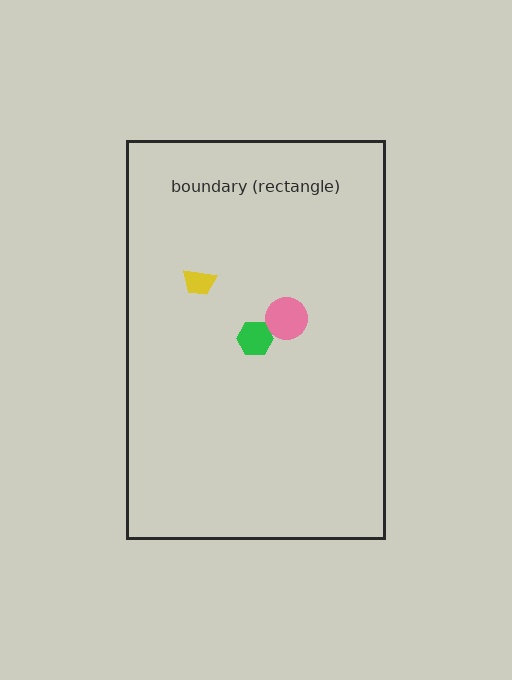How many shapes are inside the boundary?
3 inside, 0 outside.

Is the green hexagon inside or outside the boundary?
Inside.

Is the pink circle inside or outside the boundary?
Inside.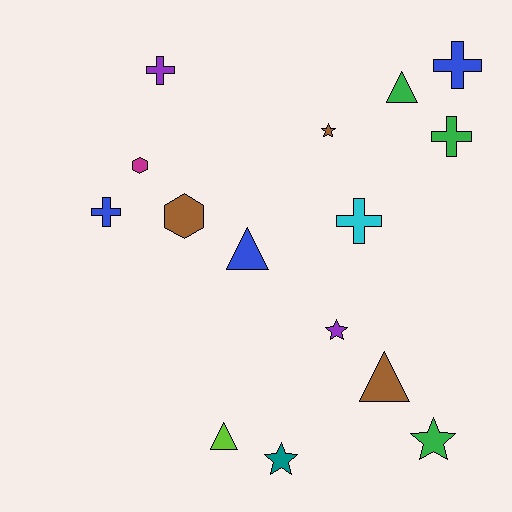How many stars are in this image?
There are 4 stars.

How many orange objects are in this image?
There are no orange objects.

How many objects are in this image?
There are 15 objects.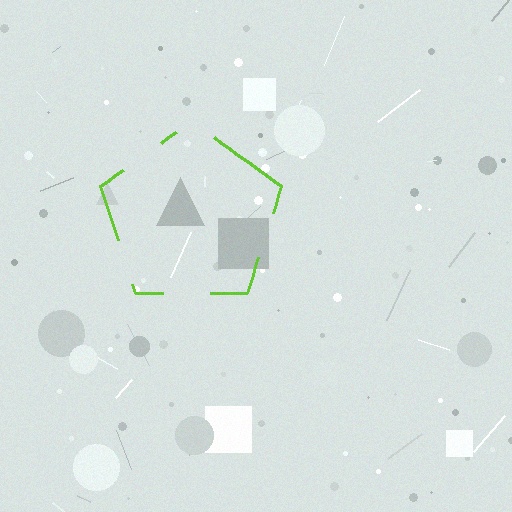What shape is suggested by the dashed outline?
The dashed outline suggests a pentagon.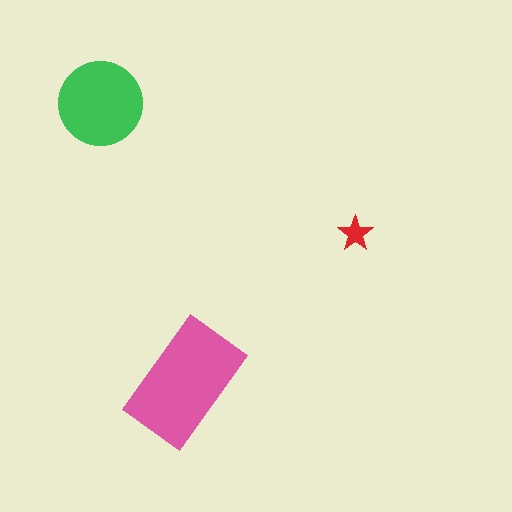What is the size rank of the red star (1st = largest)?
3rd.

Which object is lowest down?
The pink rectangle is bottommost.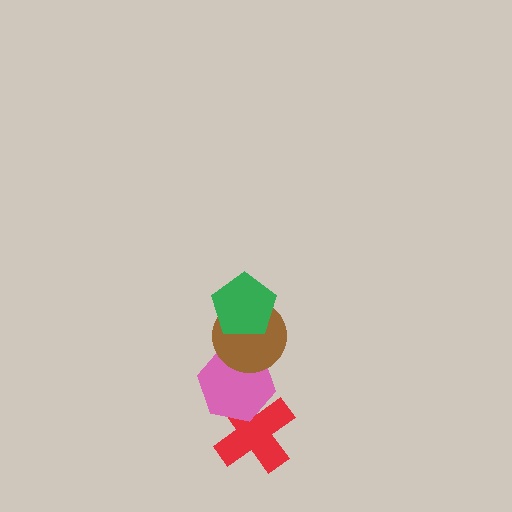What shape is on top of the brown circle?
The green pentagon is on top of the brown circle.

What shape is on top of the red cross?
The pink hexagon is on top of the red cross.